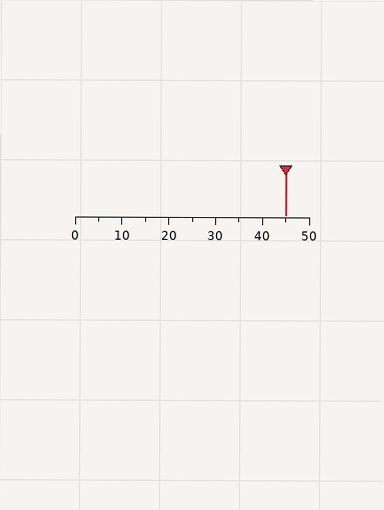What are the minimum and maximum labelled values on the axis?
The axis runs from 0 to 50.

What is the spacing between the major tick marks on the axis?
The major ticks are spaced 10 apart.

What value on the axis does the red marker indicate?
The marker indicates approximately 45.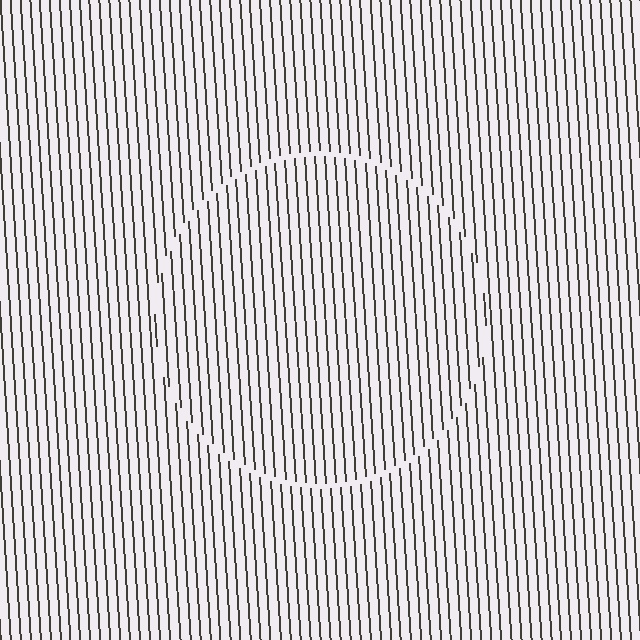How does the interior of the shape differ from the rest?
The interior of the shape contains the same grating, shifted by half a period — the contour is defined by the phase discontinuity where line-ends from the inner and outer gratings abut.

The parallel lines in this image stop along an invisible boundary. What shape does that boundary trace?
An illusory circle. The interior of the shape contains the same grating, shifted by half a period — the contour is defined by the phase discontinuity where line-ends from the inner and outer gratings abut.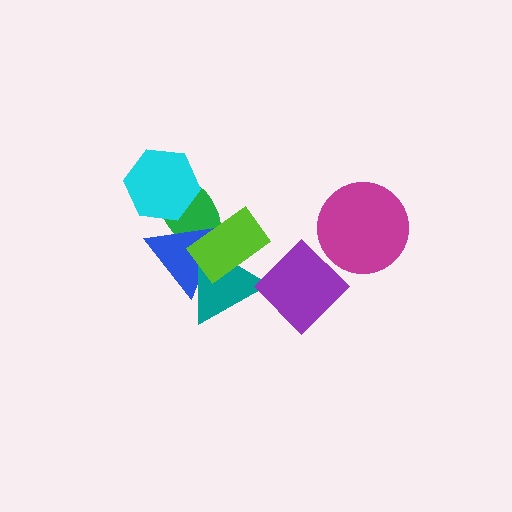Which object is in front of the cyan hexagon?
The blue triangle is in front of the cyan hexagon.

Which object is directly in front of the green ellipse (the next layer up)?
The cyan hexagon is directly in front of the green ellipse.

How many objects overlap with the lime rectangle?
3 objects overlap with the lime rectangle.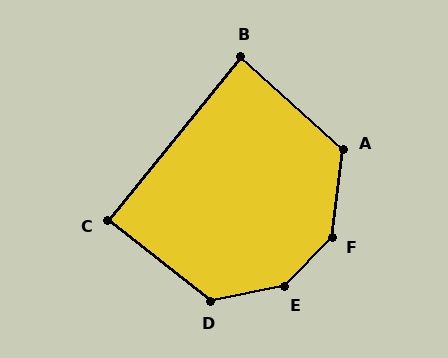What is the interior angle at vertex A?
Approximately 125 degrees (obtuse).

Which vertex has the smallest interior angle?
B, at approximately 87 degrees.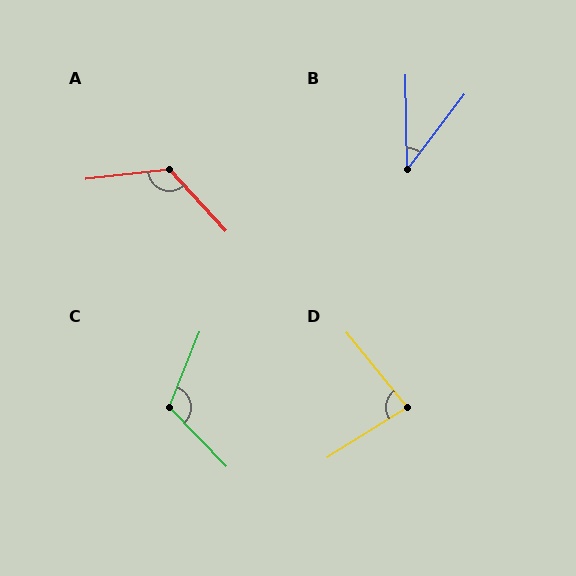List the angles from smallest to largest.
B (38°), D (83°), C (114°), A (126°).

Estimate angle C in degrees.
Approximately 114 degrees.